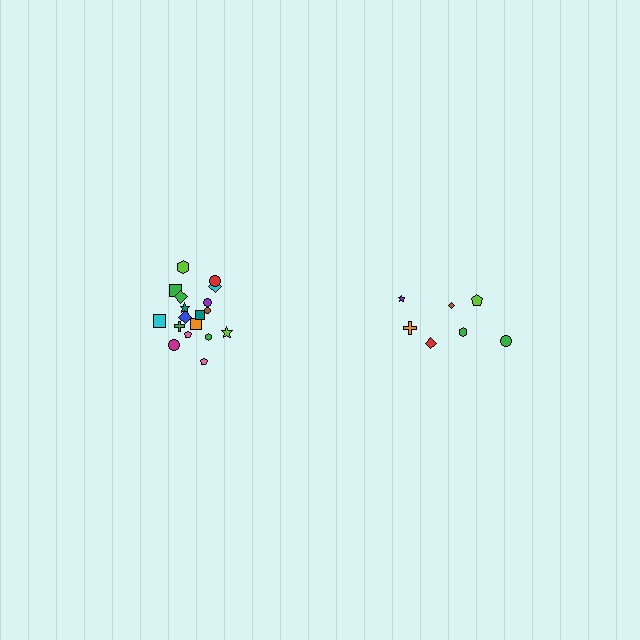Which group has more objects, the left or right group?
The left group.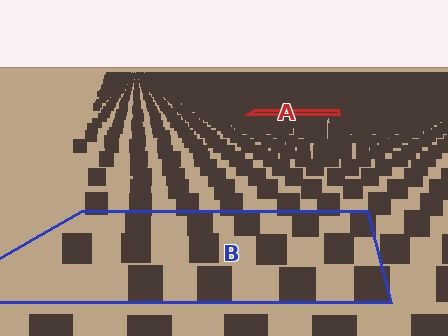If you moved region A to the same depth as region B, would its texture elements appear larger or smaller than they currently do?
They would appear larger. At a closer depth, the same texture elements are projected at a bigger on-screen size.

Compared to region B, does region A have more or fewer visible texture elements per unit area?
Region A has more texture elements per unit area — they are packed more densely because it is farther away.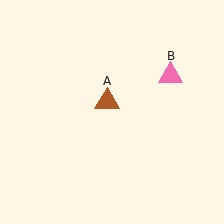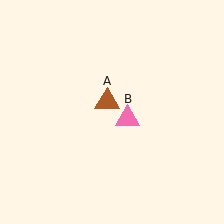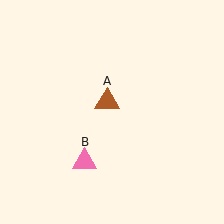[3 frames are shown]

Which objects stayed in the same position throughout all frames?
Brown triangle (object A) remained stationary.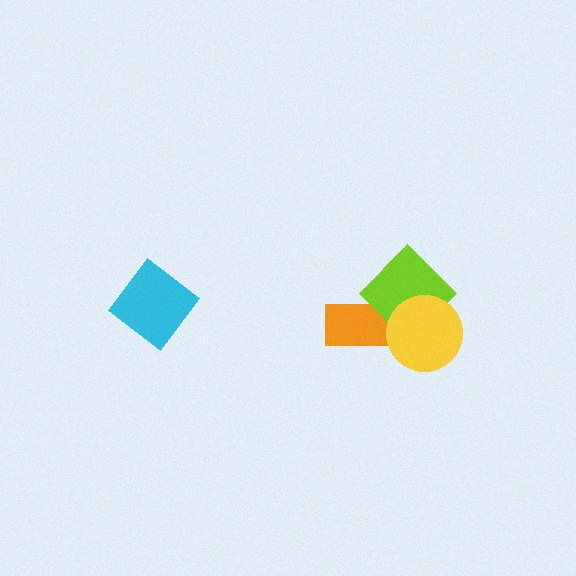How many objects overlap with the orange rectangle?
1 object overlaps with the orange rectangle.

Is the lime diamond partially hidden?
Yes, it is partially covered by another shape.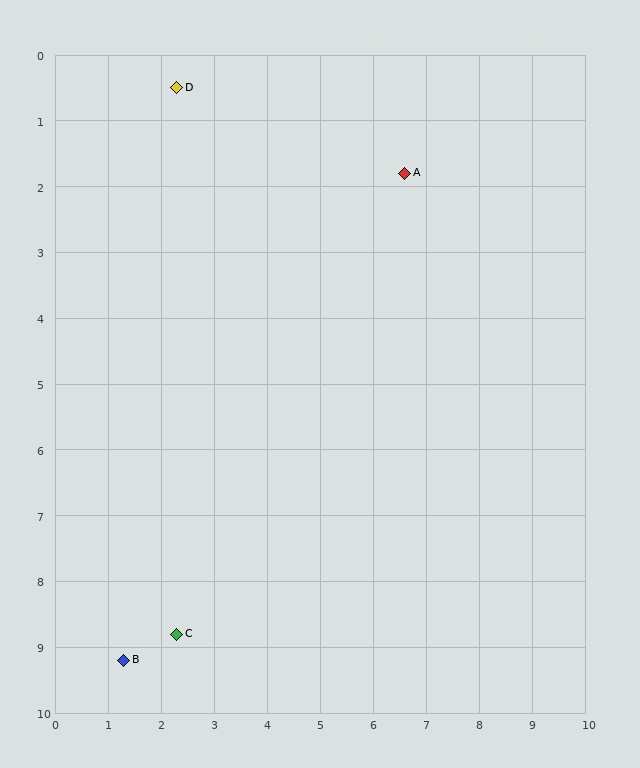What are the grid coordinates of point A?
Point A is at approximately (6.6, 1.8).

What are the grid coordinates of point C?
Point C is at approximately (2.3, 8.8).